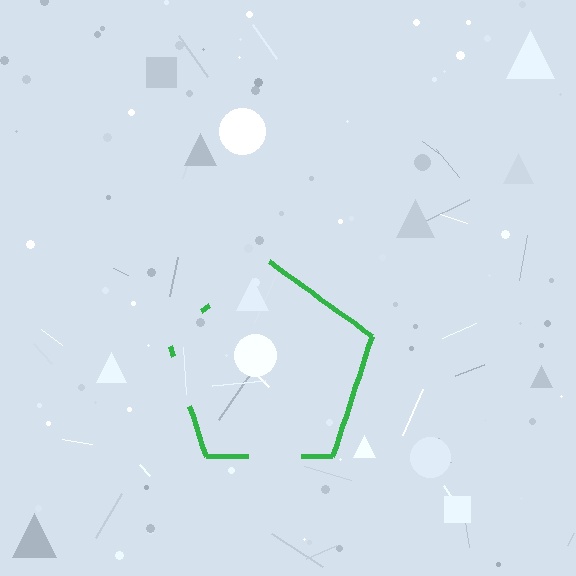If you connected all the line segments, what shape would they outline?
They would outline a pentagon.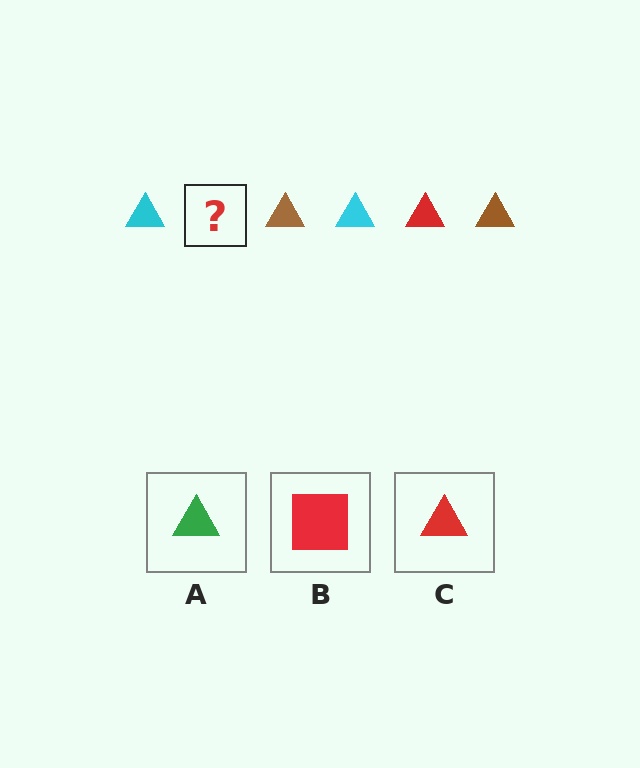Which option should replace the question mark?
Option C.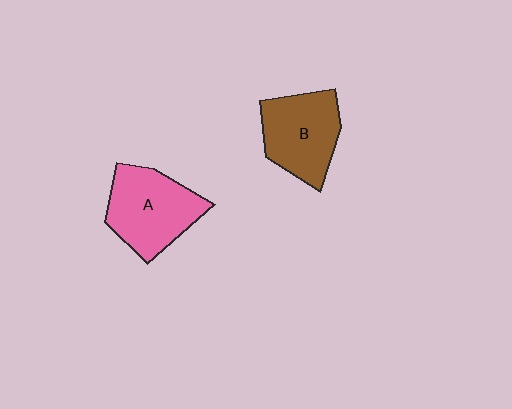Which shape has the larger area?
Shape A (pink).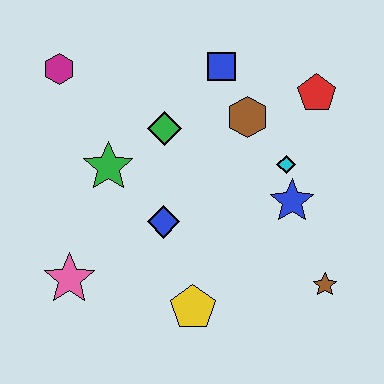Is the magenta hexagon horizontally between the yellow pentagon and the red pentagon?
No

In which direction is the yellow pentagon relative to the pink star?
The yellow pentagon is to the right of the pink star.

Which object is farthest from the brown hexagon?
The pink star is farthest from the brown hexagon.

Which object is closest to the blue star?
The cyan diamond is closest to the blue star.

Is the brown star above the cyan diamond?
No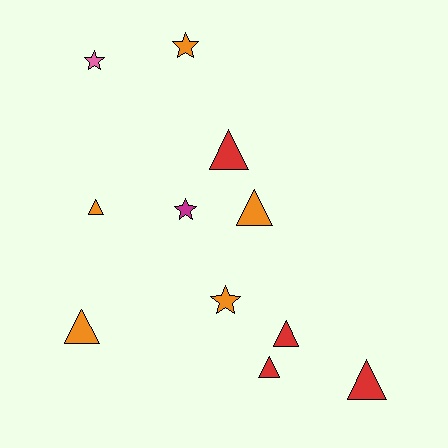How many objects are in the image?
There are 11 objects.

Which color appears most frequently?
Orange, with 5 objects.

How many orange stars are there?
There are 2 orange stars.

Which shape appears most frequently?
Triangle, with 7 objects.